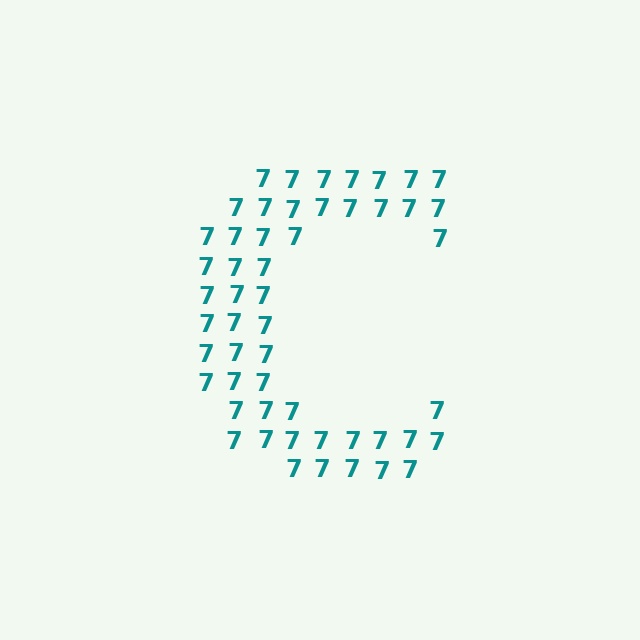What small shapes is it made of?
It is made of small digit 7's.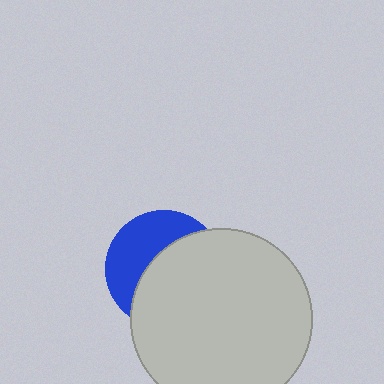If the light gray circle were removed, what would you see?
You would see the complete blue circle.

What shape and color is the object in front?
The object in front is a light gray circle.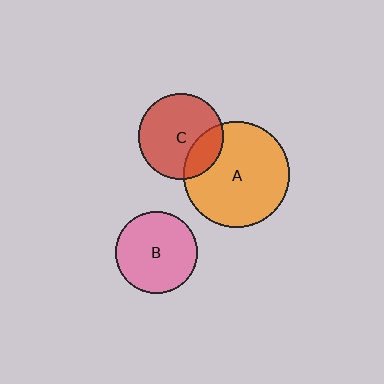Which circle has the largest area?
Circle A (orange).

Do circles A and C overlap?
Yes.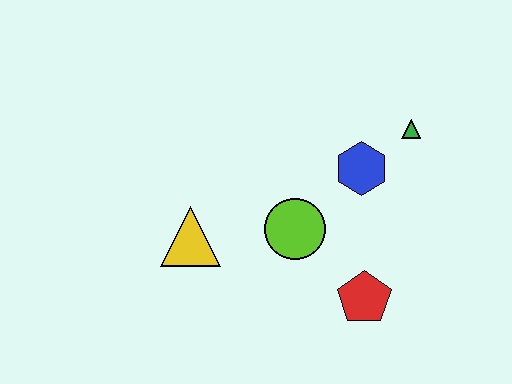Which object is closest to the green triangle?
The blue hexagon is closest to the green triangle.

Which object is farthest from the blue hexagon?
The yellow triangle is farthest from the blue hexagon.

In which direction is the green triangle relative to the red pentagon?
The green triangle is above the red pentagon.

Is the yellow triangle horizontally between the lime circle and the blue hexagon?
No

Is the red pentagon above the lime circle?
No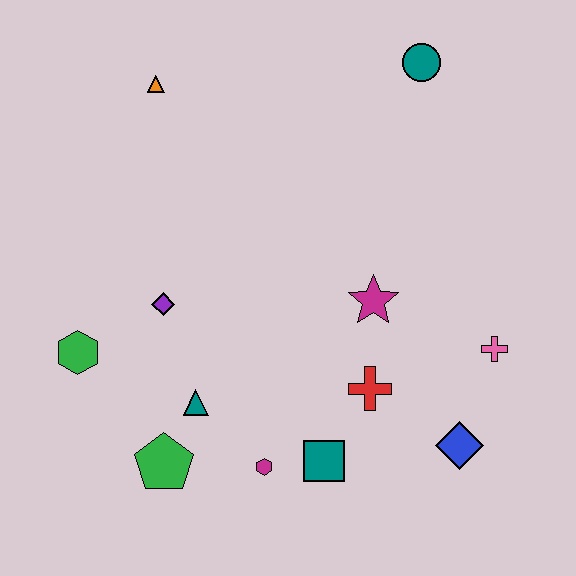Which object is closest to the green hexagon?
The purple diamond is closest to the green hexagon.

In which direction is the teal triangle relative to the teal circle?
The teal triangle is below the teal circle.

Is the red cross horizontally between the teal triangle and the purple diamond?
No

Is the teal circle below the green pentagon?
No